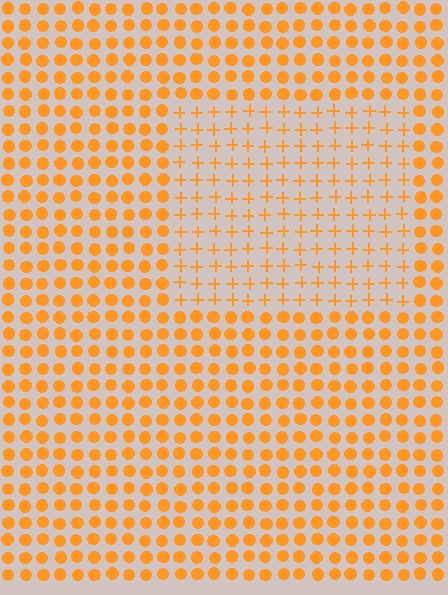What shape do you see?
I see a rectangle.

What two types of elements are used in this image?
The image uses plus signs inside the rectangle region and circles outside it.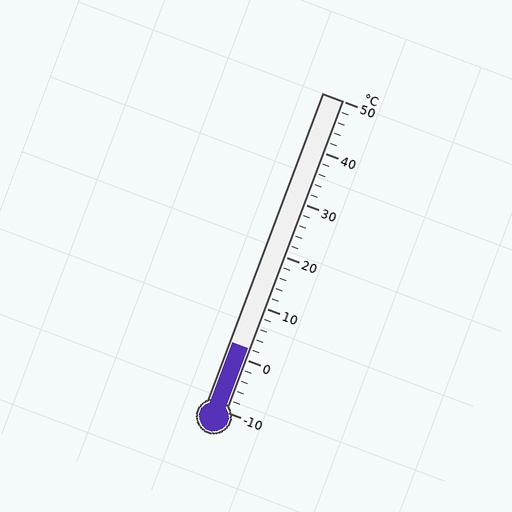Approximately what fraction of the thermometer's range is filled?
The thermometer is filled to approximately 20% of its range.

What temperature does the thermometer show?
The thermometer shows approximately 2°C.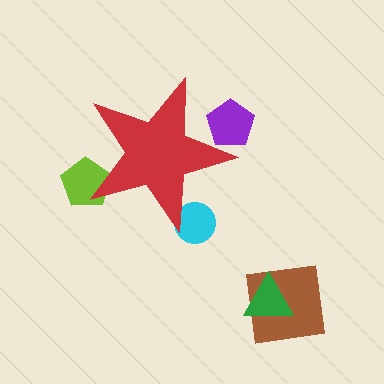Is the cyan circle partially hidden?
Yes, the cyan circle is partially hidden behind the red star.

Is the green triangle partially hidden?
No, the green triangle is fully visible.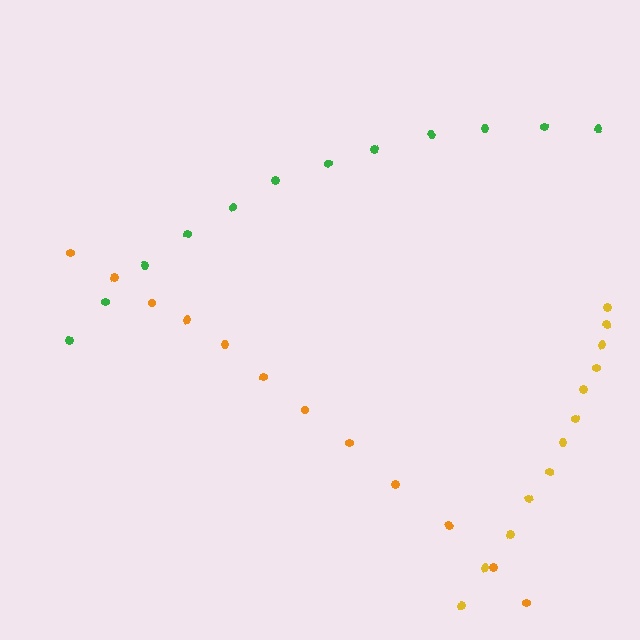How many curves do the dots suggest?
There are 3 distinct paths.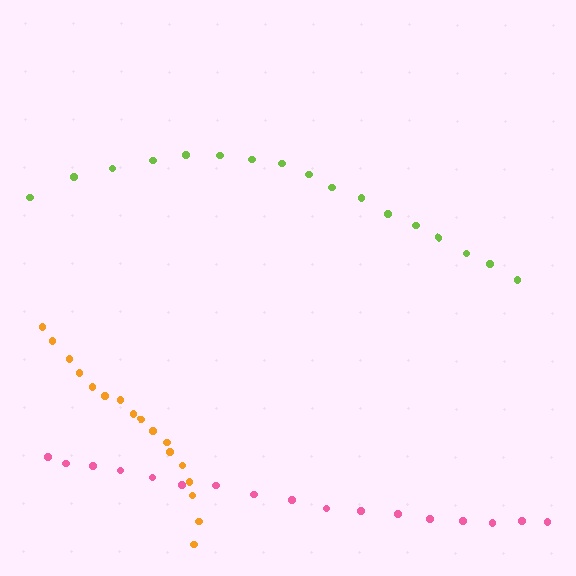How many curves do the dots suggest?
There are 3 distinct paths.